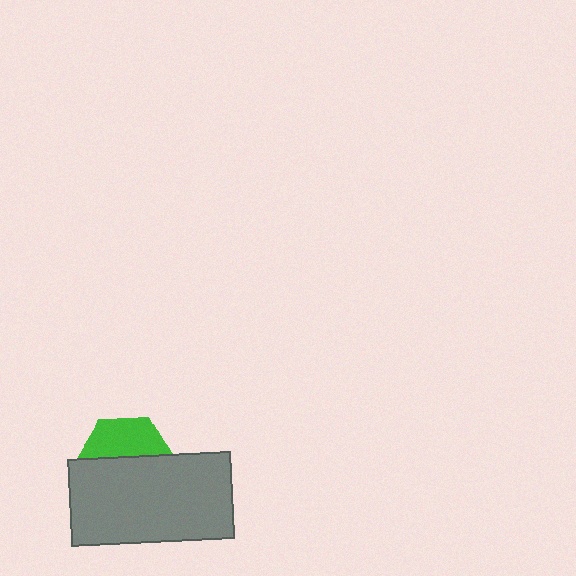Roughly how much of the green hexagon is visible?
A small part of it is visible (roughly 41%).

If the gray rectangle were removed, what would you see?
You would see the complete green hexagon.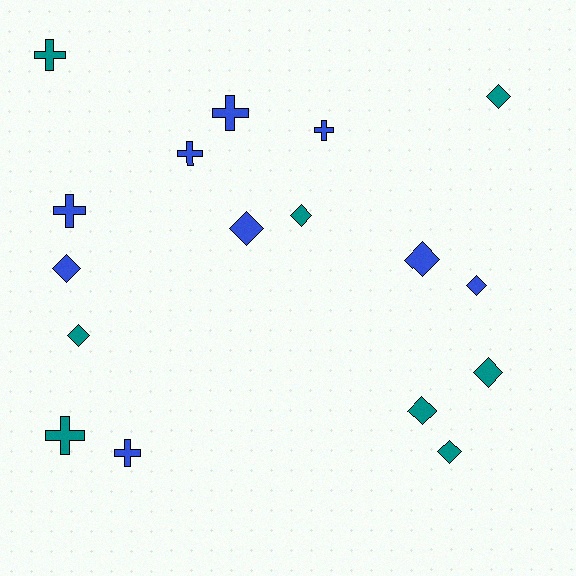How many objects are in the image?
There are 17 objects.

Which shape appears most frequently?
Diamond, with 10 objects.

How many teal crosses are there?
There are 2 teal crosses.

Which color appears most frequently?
Blue, with 9 objects.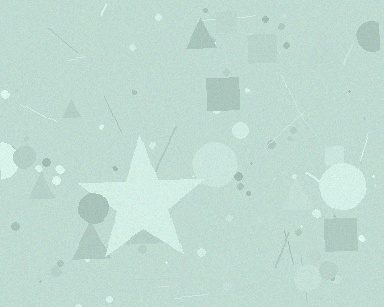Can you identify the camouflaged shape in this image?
The camouflaged shape is a star.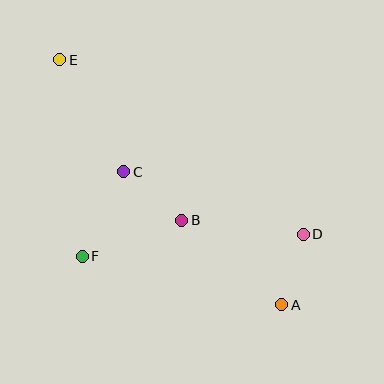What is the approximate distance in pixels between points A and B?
The distance between A and B is approximately 131 pixels.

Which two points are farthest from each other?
Points A and E are farthest from each other.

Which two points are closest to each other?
Points A and D are closest to each other.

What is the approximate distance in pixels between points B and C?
The distance between B and C is approximately 76 pixels.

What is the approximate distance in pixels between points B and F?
The distance between B and F is approximately 106 pixels.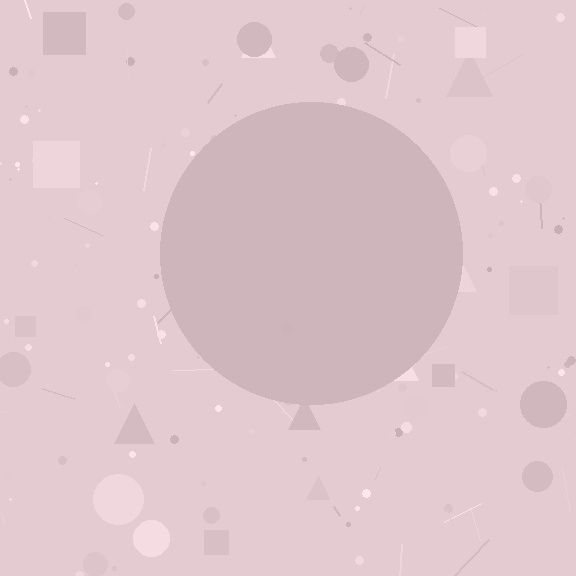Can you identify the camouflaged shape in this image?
The camouflaged shape is a circle.